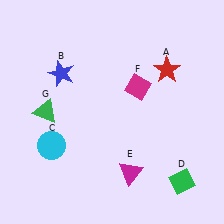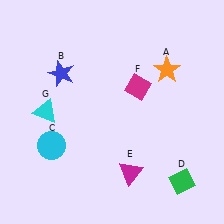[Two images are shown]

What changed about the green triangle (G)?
In Image 1, G is green. In Image 2, it changed to cyan.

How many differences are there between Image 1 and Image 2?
There are 2 differences between the two images.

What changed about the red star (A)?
In Image 1, A is red. In Image 2, it changed to orange.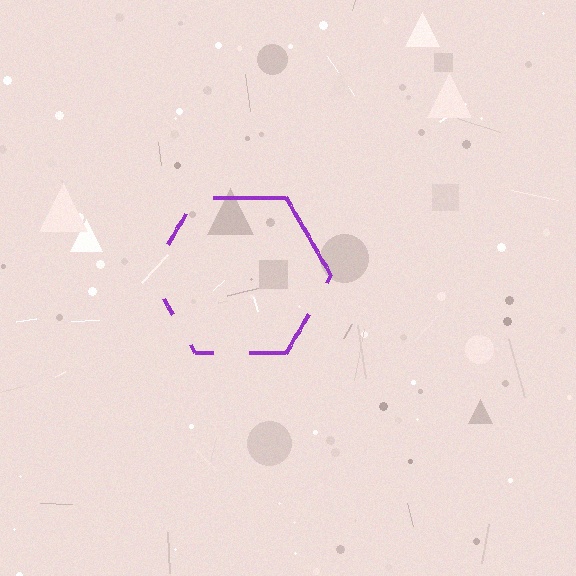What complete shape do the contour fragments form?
The contour fragments form a hexagon.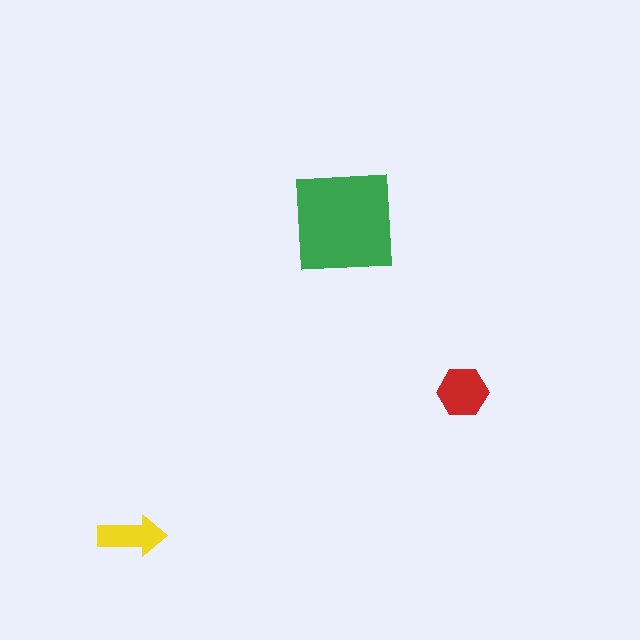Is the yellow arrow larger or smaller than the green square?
Smaller.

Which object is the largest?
The green square.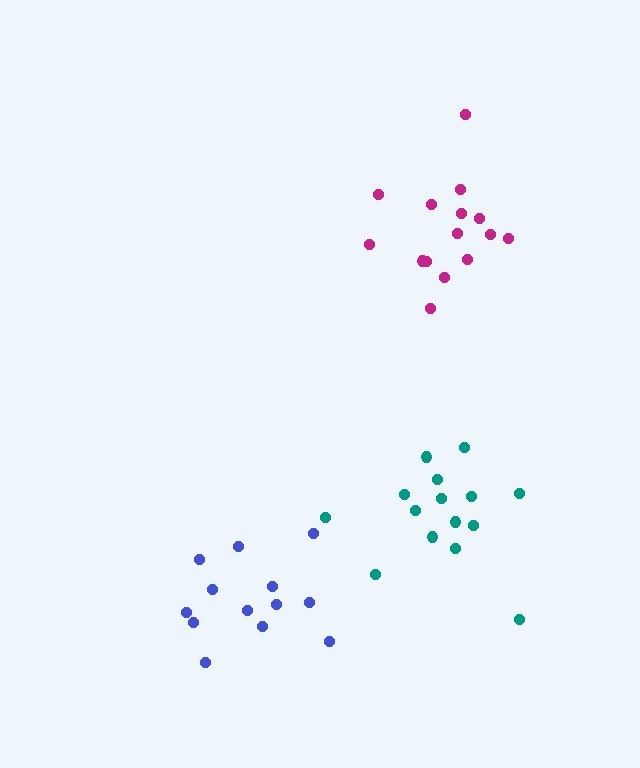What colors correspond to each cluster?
The clusters are colored: teal, magenta, blue.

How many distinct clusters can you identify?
There are 3 distinct clusters.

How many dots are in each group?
Group 1: 15 dots, Group 2: 15 dots, Group 3: 13 dots (43 total).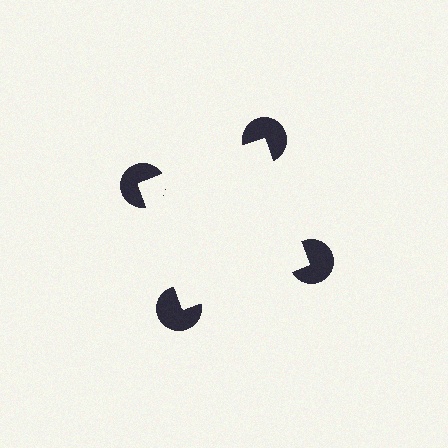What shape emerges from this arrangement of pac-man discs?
An illusory square — its edges are inferred from the aligned wedge cuts in the pac-man discs, not physically drawn.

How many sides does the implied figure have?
4 sides.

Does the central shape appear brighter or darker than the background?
It typically appears slightly brighter than the background, even though no actual brightness change is drawn.